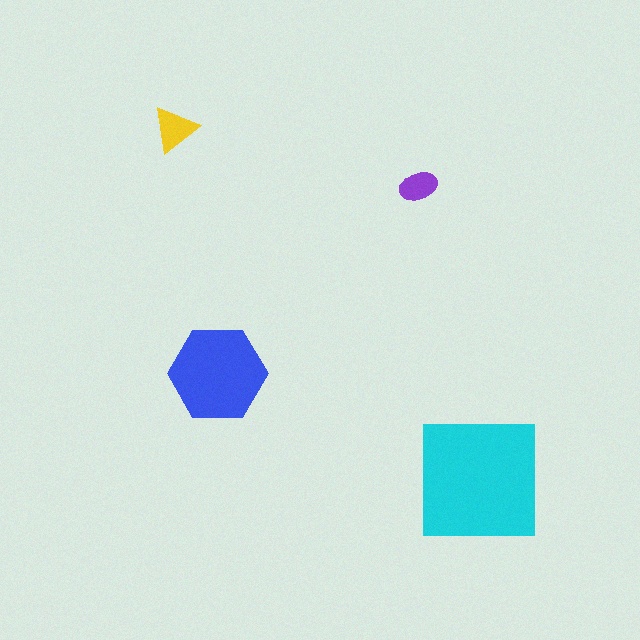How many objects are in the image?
There are 4 objects in the image.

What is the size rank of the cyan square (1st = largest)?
1st.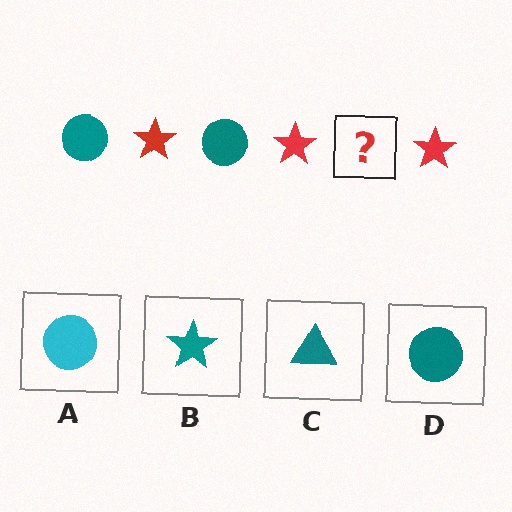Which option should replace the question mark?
Option D.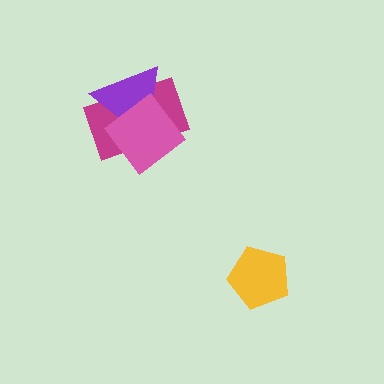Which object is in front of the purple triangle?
The pink diamond is in front of the purple triangle.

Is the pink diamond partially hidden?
No, no other shape covers it.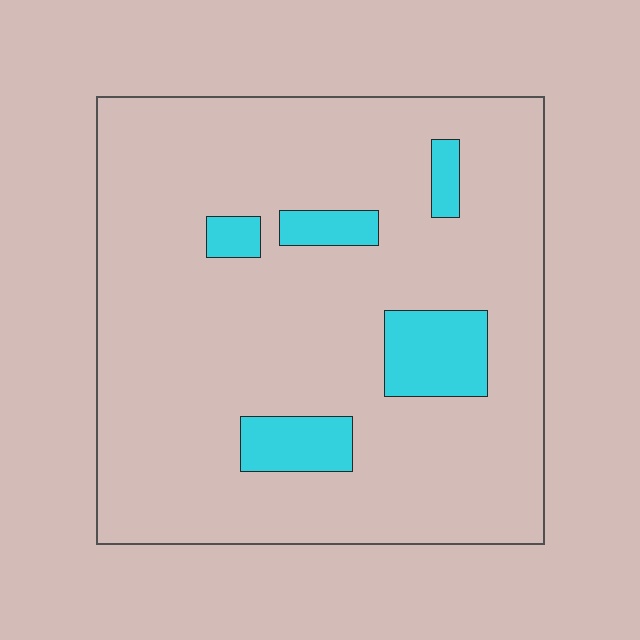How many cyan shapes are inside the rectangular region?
5.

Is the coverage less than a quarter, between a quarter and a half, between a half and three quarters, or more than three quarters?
Less than a quarter.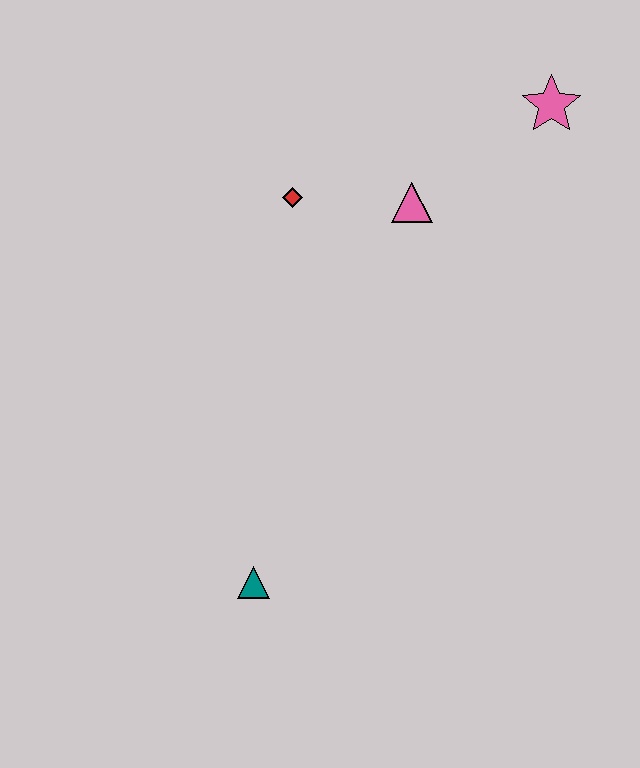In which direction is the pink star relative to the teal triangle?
The pink star is above the teal triangle.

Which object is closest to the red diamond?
The pink triangle is closest to the red diamond.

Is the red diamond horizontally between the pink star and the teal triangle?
Yes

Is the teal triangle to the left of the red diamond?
Yes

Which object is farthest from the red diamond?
The teal triangle is farthest from the red diamond.